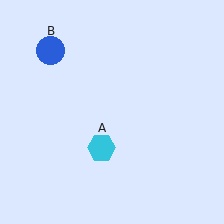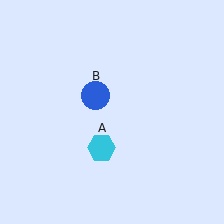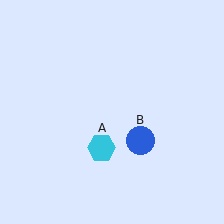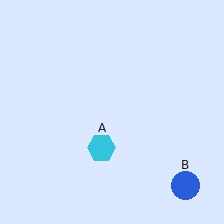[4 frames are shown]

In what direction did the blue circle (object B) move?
The blue circle (object B) moved down and to the right.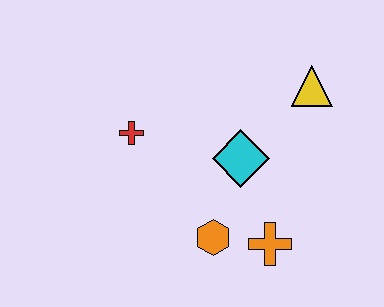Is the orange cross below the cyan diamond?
Yes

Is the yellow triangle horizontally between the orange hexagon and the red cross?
No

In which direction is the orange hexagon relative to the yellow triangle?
The orange hexagon is below the yellow triangle.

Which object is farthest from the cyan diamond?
The red cross is farthest from the cyan diamond.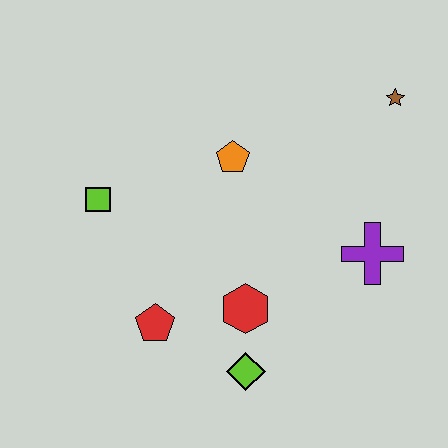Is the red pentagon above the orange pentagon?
No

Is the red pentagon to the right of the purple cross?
No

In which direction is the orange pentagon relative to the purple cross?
The orange pentagon is to the left of the purple cross.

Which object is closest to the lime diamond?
The red hexagon is closest to the lime diamond.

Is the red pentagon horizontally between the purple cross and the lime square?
Yes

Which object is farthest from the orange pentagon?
The lime diamond is farthest from the orange pentagon.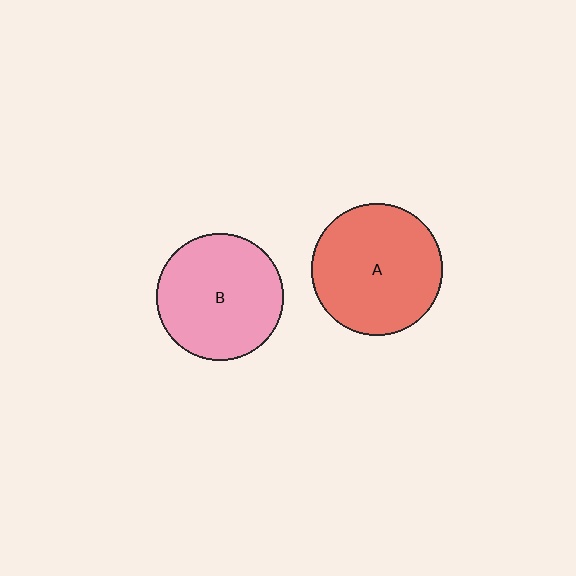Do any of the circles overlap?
No, none of the circles overlap.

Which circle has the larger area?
Circle A (red).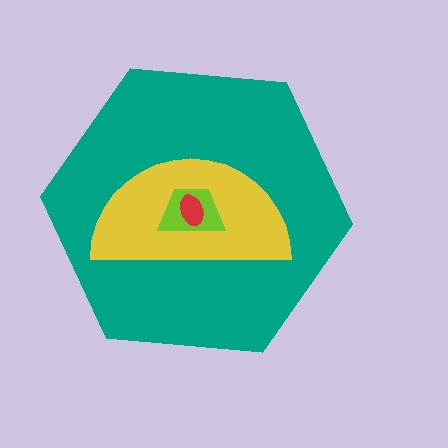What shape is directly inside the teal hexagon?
The yellow semicircle.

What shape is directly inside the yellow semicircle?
The lime trapezoid.